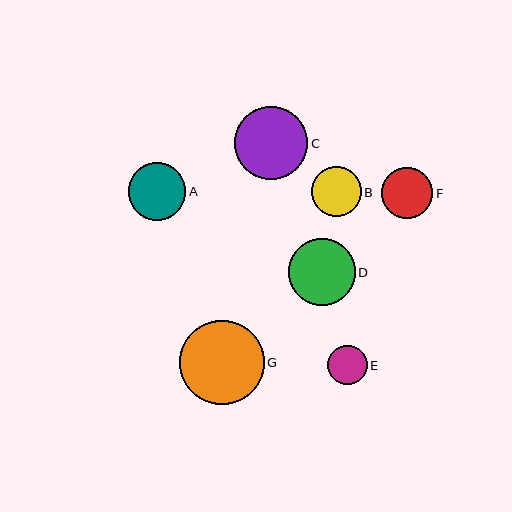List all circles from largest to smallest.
From largest to smallest: G, C, D, A, F, B, E.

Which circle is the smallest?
Circle E is the smallest with a size of approximately 39 pixels.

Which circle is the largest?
Circle G is the largest with a size of approximately 85 pixels.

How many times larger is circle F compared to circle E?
Circle F is approximately 1.3 times the size of circle E.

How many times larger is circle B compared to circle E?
Circle B is approximately 1.3 times the size of circle E.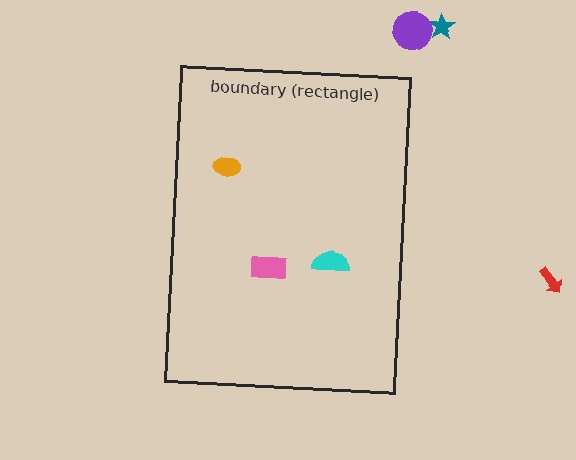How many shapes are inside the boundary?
3 inside, 3 outside.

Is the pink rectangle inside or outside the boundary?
Inside.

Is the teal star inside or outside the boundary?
Outside.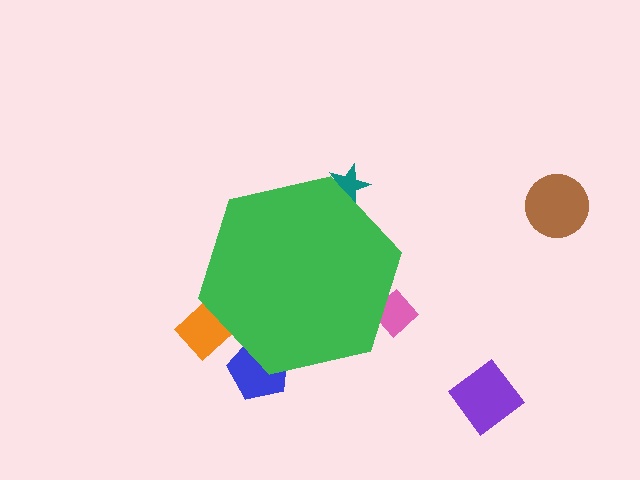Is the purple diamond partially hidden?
No, the purple diamond is fully visible.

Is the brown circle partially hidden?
No, the brown circle is fully visible.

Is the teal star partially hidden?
Yes, the teal star is partially hidden behind the green hexagon.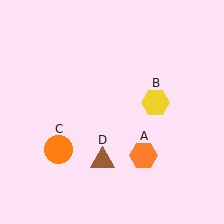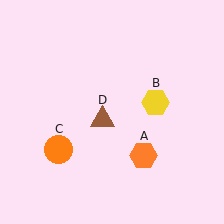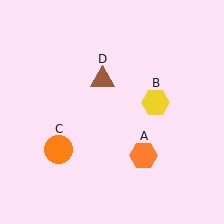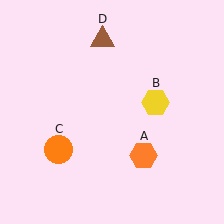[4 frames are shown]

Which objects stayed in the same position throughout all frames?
Orange hexagon (object A) and yellow hexagon (object B) and orange circle (object C) remained stationary.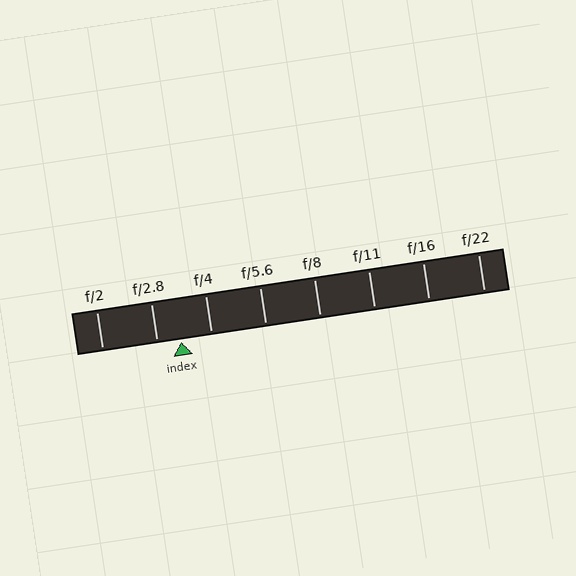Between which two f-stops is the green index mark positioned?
The index mark is between f/2.8 and f/4.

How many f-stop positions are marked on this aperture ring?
There are 8 f-stop positions marked.